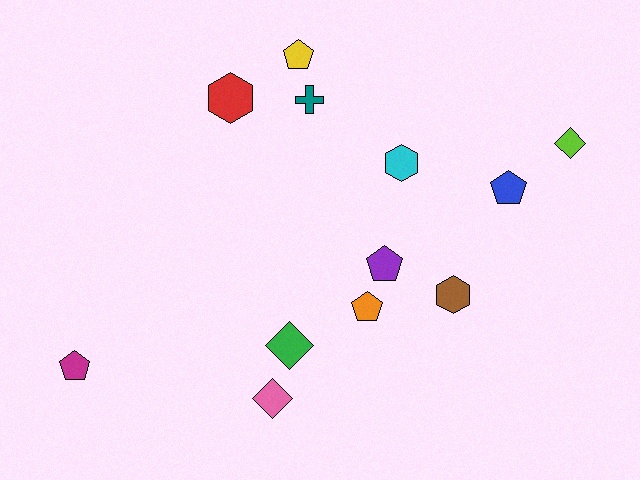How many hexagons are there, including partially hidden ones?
There are 3 hexagons.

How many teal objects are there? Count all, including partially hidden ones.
There is 1 teal object.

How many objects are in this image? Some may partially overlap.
There are 12 objects.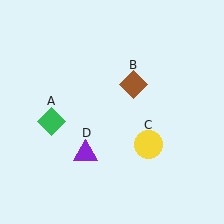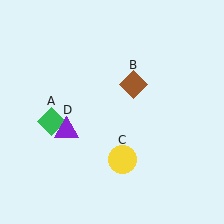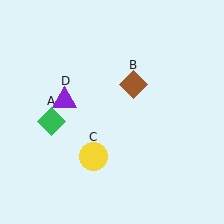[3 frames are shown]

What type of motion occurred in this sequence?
The yellow circle (object C), purple triangle (object D) rotated clockwise around the center of the scene.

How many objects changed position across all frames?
2 objects changed position: yellow circle (object C), purple triangle (object D).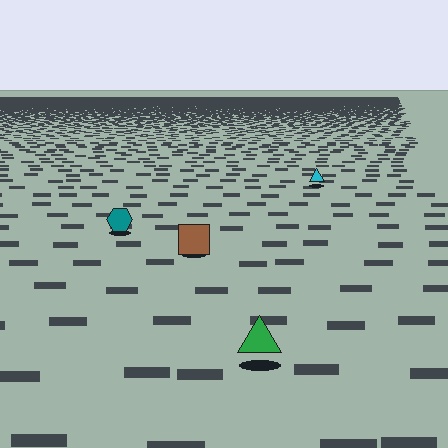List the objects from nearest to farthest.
From nearest to farthest: the green triangle, the brown square, the teal hexagon, the cyan triangle.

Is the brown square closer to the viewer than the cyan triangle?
Yes. The brown square is closer — you can tell from the texture gradient: the ground texture is coarser near it.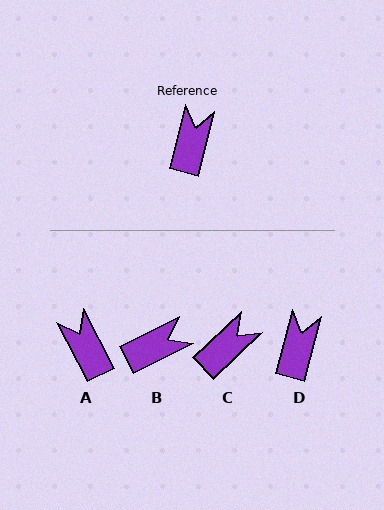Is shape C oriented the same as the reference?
No, it is off by about 32 degrees.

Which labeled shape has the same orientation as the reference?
D.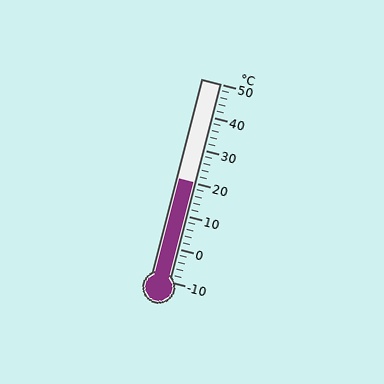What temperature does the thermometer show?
The thermometer shows approximately 20°C.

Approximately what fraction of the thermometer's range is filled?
The thermometer is filled to approximately 50% of its range.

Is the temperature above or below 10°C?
The temperature is above 10°C.